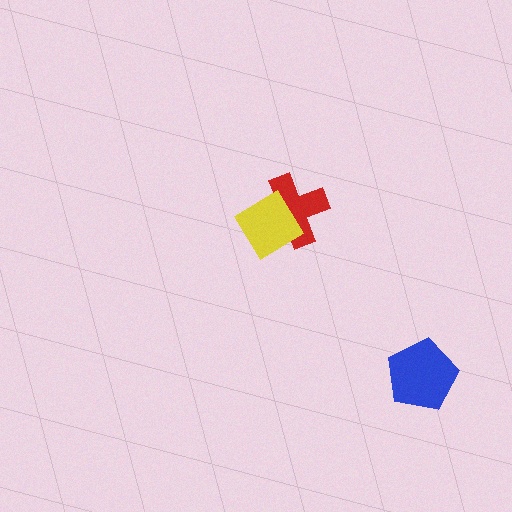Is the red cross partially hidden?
Yes, it is partially covered by another shape.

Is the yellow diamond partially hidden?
No, no other shape covers it.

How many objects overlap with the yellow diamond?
1 object overlaps with the yellow diamond.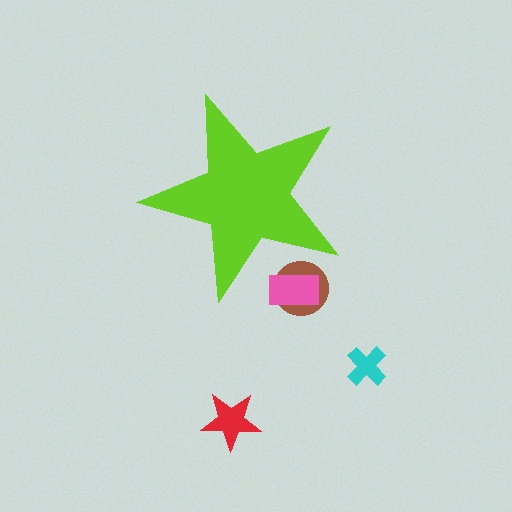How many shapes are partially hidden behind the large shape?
2 shapes are partially hidden.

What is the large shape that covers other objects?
A lime star.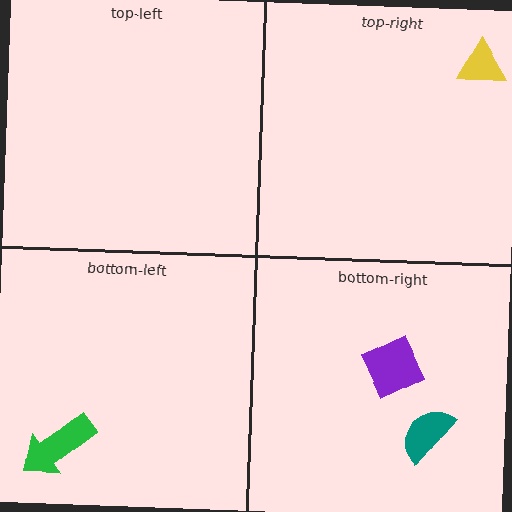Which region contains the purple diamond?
The bottom-right region.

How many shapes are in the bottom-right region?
2.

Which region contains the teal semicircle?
The bottom-right region.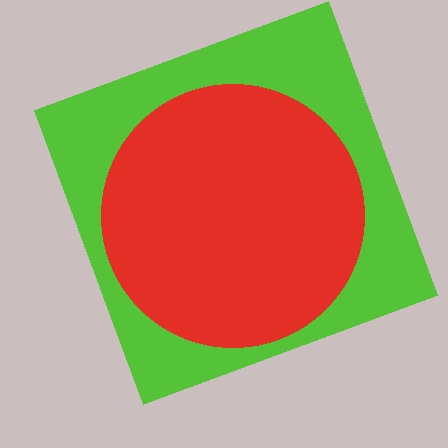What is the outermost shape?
The lime square.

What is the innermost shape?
The red circle.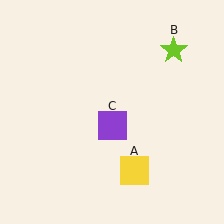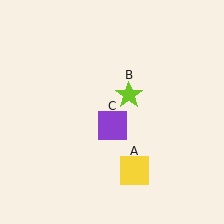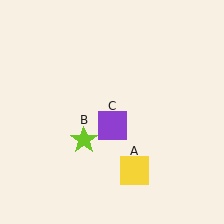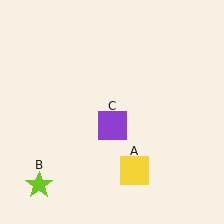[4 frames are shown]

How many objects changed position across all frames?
1 object changed position: lime star (object B).